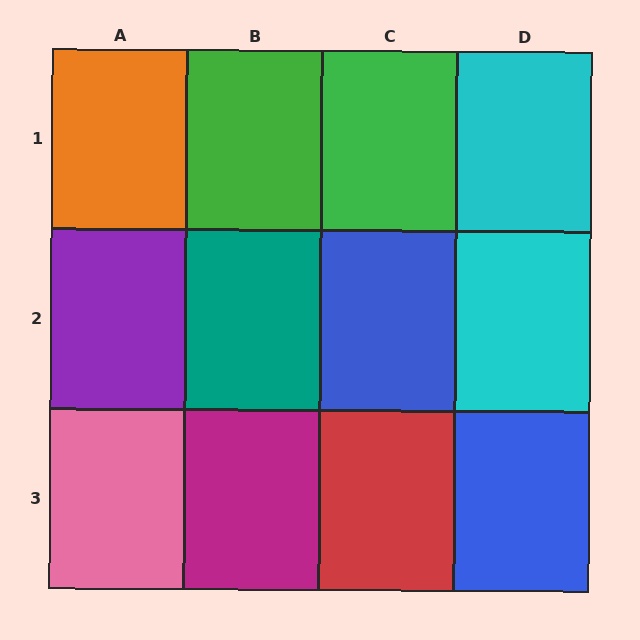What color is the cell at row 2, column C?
Blue.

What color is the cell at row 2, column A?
Purple.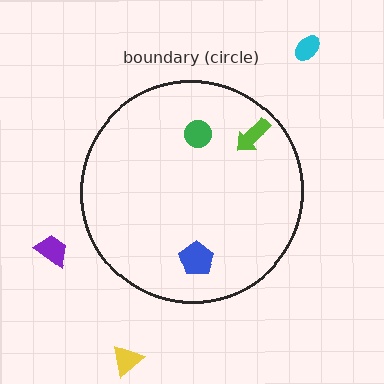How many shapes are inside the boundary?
3 inside, 3 outside.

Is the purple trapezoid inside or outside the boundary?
Outside.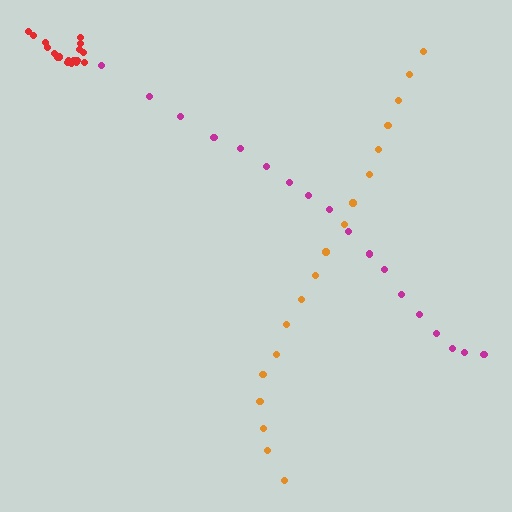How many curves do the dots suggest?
There are 3 distinct paths.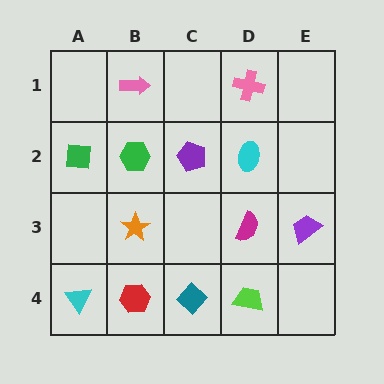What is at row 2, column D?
A cyan ellipse.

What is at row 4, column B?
A red hexagon.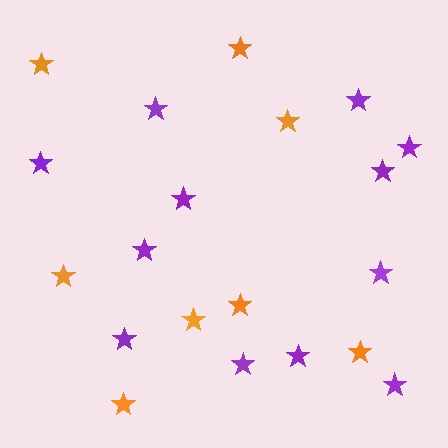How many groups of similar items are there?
There are 2 groups: one group of purple stars (12) and one group of orange stars (8).